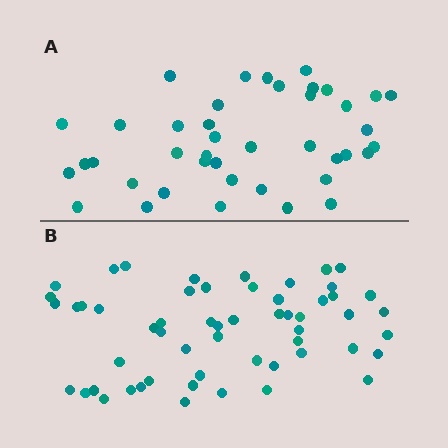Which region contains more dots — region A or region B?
Region B (the bottom region) has more dots.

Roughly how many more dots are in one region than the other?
Region B has approximately 15 more dots than region A.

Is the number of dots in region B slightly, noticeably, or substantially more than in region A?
Region B has noticeably more, but not dramatically so. The ratio is roughly 1.4 to 1.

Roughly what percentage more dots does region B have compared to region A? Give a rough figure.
About 35% more.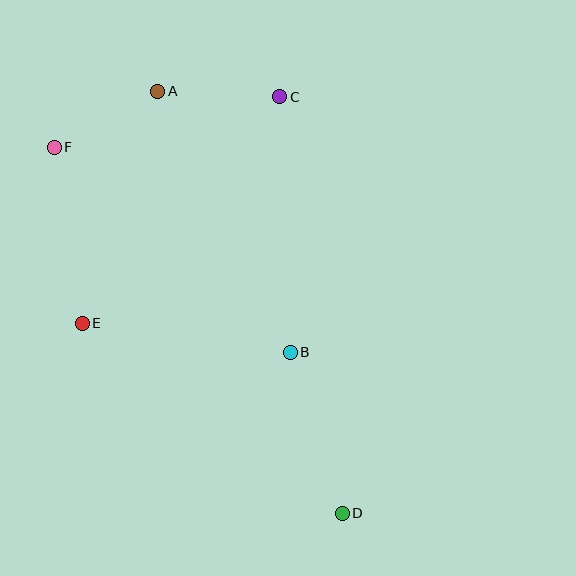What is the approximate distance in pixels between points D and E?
The distance between D and E is approximately 322 pixels.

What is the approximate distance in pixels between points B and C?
The distance between B and C is approximately 256 pixels.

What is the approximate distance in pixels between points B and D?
The distance between B and D is approximately 169 pixels.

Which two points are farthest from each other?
Points D and F are farthest from each other.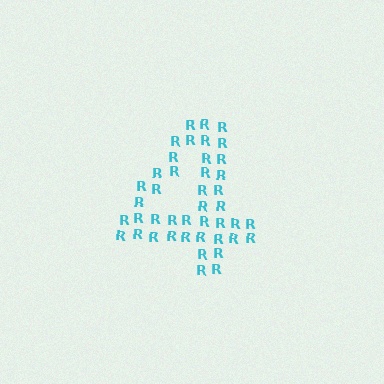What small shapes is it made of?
It is made of small letter R's.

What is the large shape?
The large shape is the digit 4.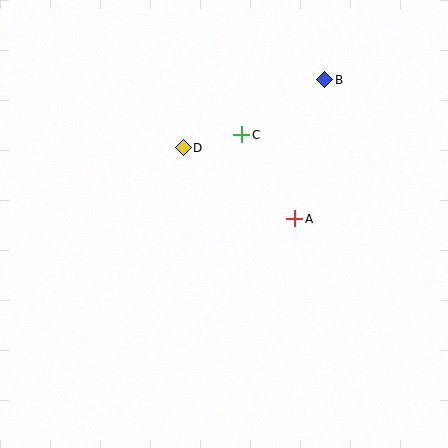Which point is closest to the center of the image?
Point A at (295, 219) is closest to the center.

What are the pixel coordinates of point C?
Point C is at (242, 135).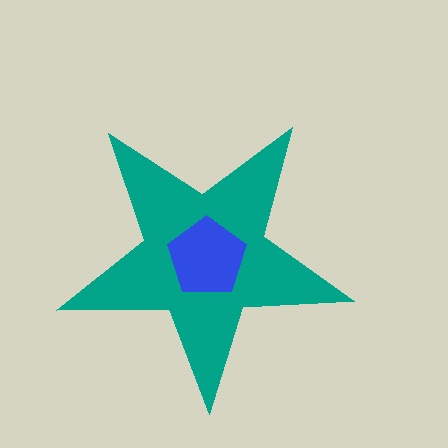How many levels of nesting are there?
2.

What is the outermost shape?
The teal star.